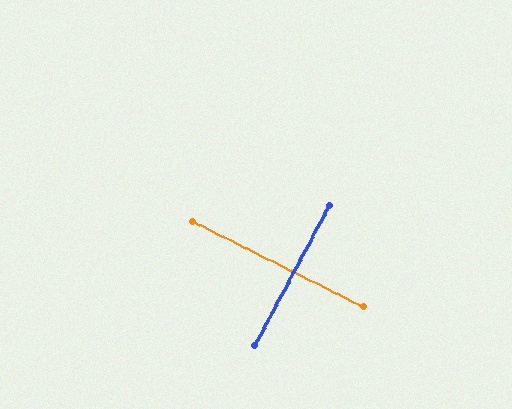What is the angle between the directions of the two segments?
Approximately 88 degrees.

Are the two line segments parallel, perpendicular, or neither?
Perpendicular — they meet at approximately 88°.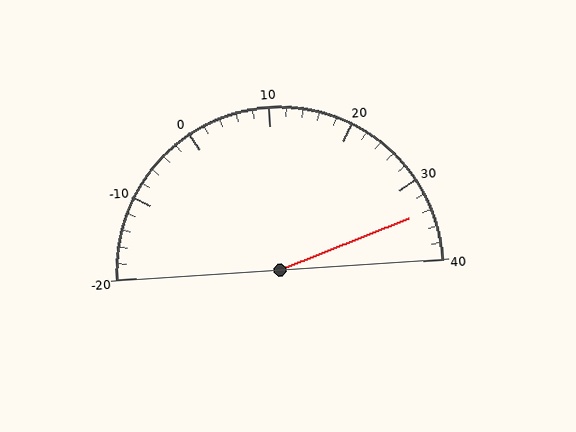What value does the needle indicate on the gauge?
The needle indicates approximately 34.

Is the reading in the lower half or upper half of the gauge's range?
The reading is in the upper half of the range (-20 to 40).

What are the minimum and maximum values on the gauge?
The gauge ranges from -20 to 40.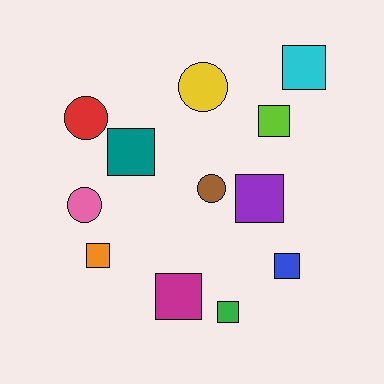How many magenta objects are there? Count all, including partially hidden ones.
There is 1 magenta object.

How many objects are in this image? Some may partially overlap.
There are 12 objects.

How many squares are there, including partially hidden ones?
There are 8 squares.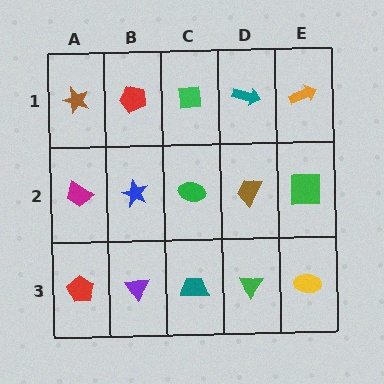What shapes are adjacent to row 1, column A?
A magenta trapezoid (row 2, column A), a red pentagon (row 1, column B).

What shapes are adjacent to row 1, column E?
A green square (row 2, column E), a teal arrow (row 1, column D).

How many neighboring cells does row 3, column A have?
2.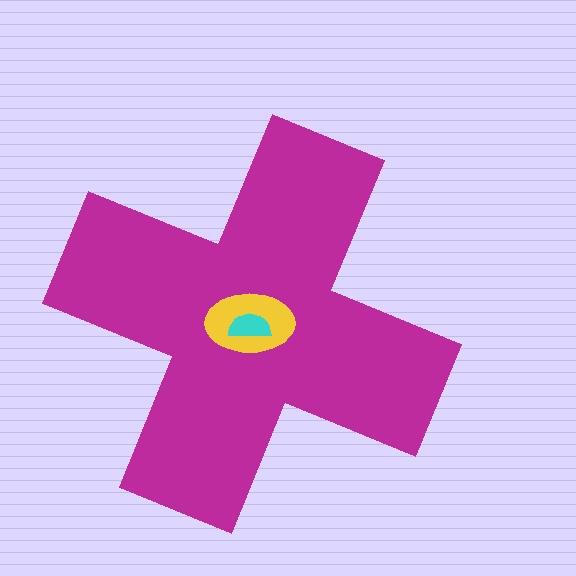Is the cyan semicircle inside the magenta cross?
Yes.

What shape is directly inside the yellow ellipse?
The cyan semicircle.